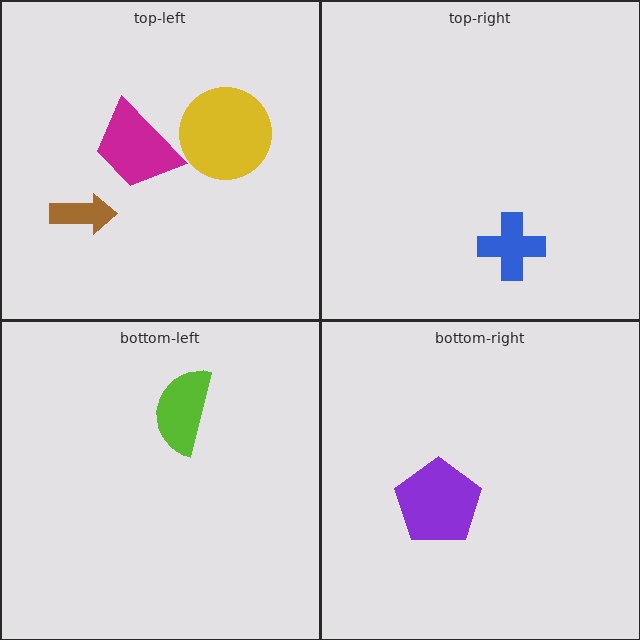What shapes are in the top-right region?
The blue cross.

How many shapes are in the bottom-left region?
1.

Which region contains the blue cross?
The top-right region.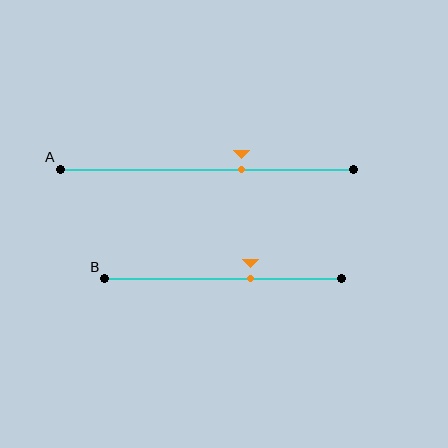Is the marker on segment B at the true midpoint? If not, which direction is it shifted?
No, the marker on segment B is shifted to the right by about 12% of the segment length.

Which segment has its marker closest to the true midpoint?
Segment B has its marker closest to the true midpoint.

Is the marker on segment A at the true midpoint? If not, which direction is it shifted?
No, the marker on segment A is shifted to the right by about 12% of the segment length.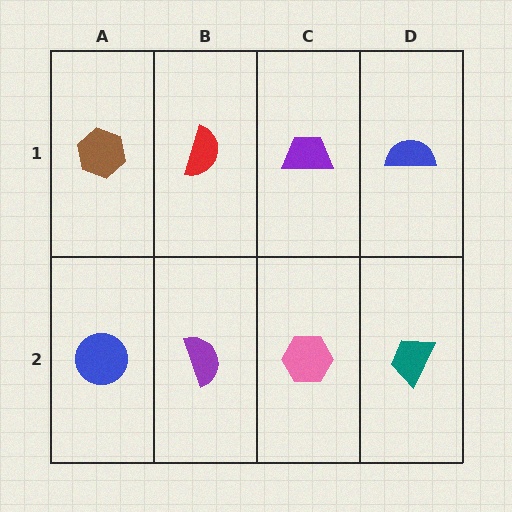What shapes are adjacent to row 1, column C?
A pink hexagon (row 2, column C), a red semicircle (row 1, column B), a blue semicircle (row 1, column D).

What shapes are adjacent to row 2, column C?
A purple trapezoid (row 1, column C), a purple semicircle (row 2, column B), a teal trapezoid (row 2, column D).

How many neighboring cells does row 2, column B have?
3.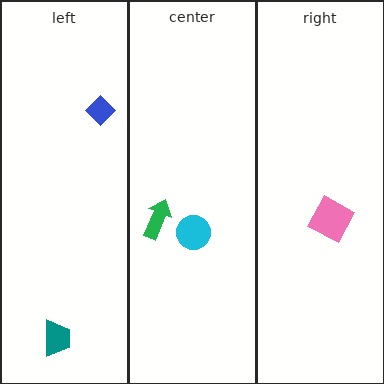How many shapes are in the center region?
2.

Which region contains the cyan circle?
The center region.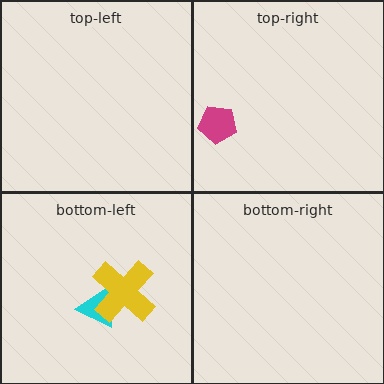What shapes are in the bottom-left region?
The cyan triangle, the yellow cross.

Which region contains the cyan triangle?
The bottom-left region.